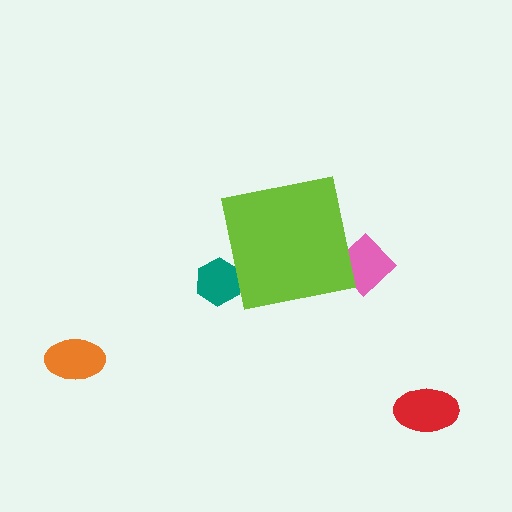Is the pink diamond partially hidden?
Yes, the pink diamond is partially hidden behind the lime square.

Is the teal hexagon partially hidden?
Yes, the teal hexagon is partially hidden behind the lime square.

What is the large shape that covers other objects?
A lime square.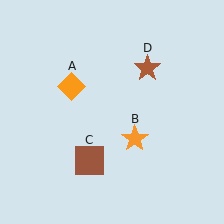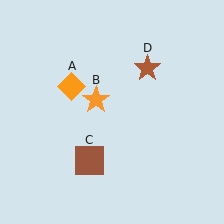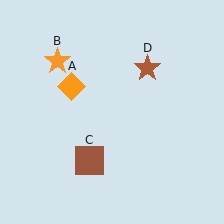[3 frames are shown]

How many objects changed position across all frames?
1 object changed position: orange star (object B).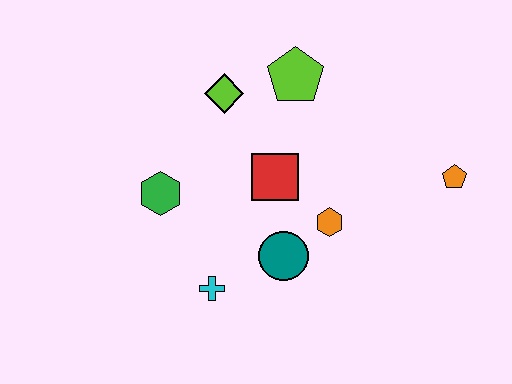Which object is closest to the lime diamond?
The lime pentagon is closest to the lime diamond.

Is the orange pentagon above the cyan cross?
Yes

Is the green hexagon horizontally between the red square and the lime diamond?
No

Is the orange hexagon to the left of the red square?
No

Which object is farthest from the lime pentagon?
The cyan cross is farthest from the lime pentagon.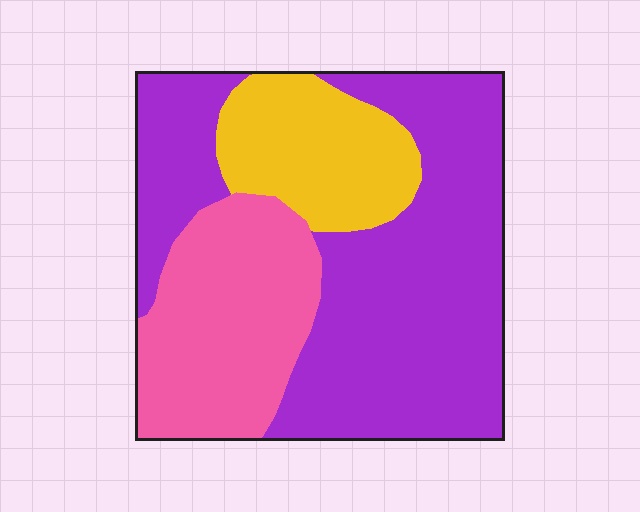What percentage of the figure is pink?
Pink takes up about one quarter (1/4) of the figure.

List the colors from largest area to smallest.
From largest to smallest: purple, pink, yellow.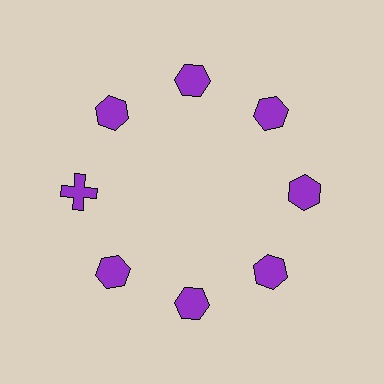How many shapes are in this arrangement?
There are 8 shapes arranged in a ring pattern.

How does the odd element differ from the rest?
It has a different shape: cross instead of hexagon.